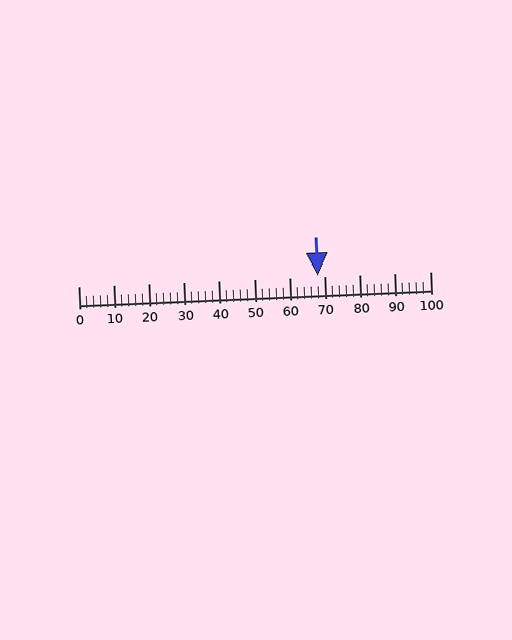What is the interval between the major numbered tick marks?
The major tick marks are spaced 10 units apart.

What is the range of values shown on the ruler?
The ruler shows values from 0 to 100.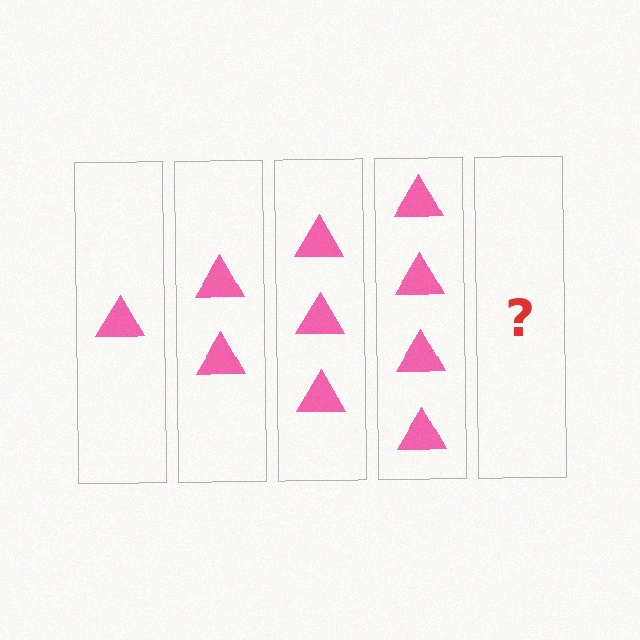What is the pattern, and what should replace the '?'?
The pattern is that each step adds one more triangle. The '?' should be 5 triangles.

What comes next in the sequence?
The next element should be 5 triangles.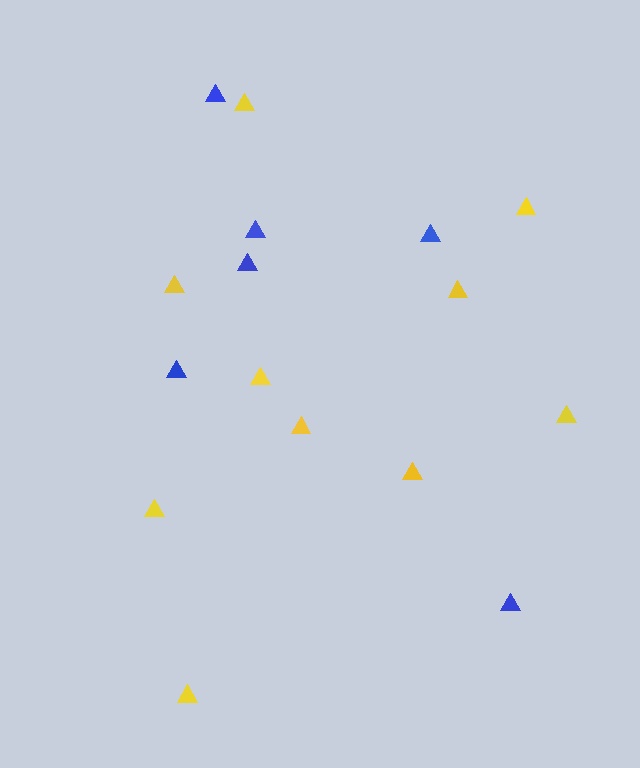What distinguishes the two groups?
There are 2 groups: one group of yellow triangles (10) and one group of blue triangles (6).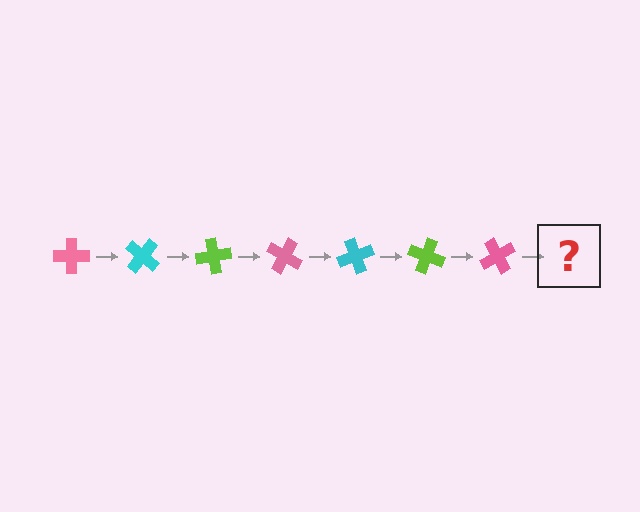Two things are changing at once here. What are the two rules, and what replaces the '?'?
The two rules are that it rotates 40 degrees each step and the color cycles through pink, cyan, and lime. The '?' should be a cyan cross, rotated 280 degrees from the start.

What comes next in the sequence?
The next element should be a cyan cross, rotated 280 degrees from the start.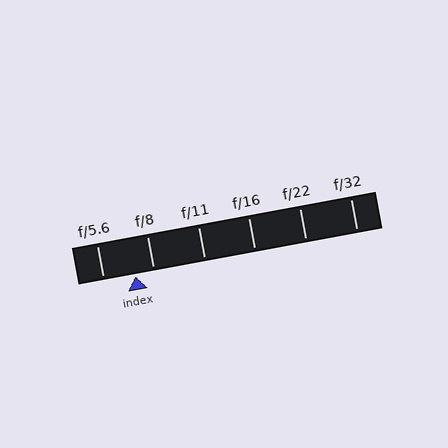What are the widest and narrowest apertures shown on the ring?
The widest aperture shown is f/5.6 and the narrowest is f/32.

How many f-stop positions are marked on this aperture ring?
There are 6 f-stop positions marked.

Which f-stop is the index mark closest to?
The index mark is closest to f/8.